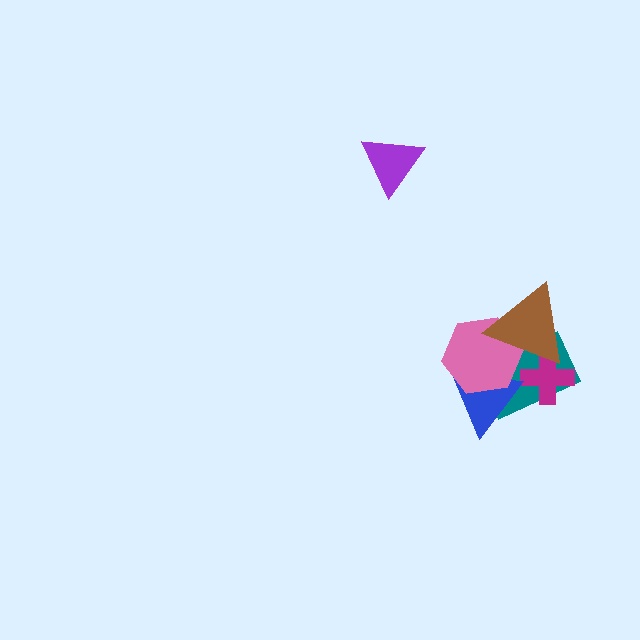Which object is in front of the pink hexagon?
The brown triangle is in front of the pink hexagon.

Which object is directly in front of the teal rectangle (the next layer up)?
The magenta cross is directly in front of the teal rectangle.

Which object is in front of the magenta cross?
The brown triangle is in front of the magenta cross.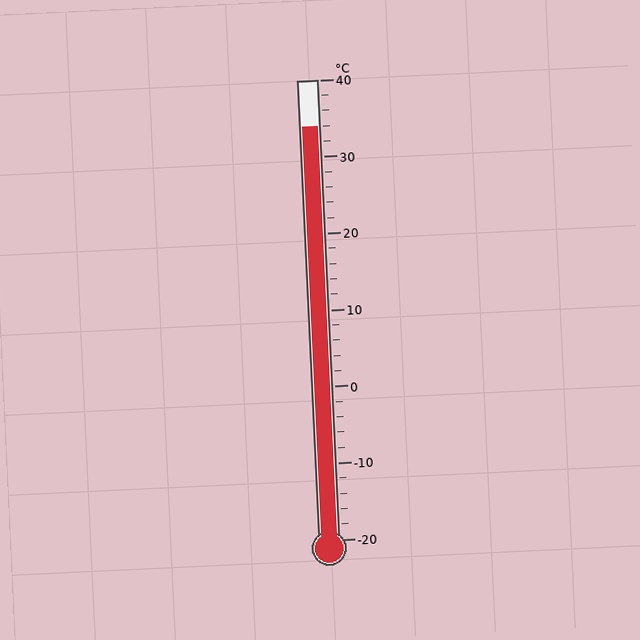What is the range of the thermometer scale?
The thermometer scale ranges from -20°C to 40°C.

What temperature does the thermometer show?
The thermometer shows approximately 34°C.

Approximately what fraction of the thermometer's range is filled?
The thermometer is filled to approximately 90% of its range.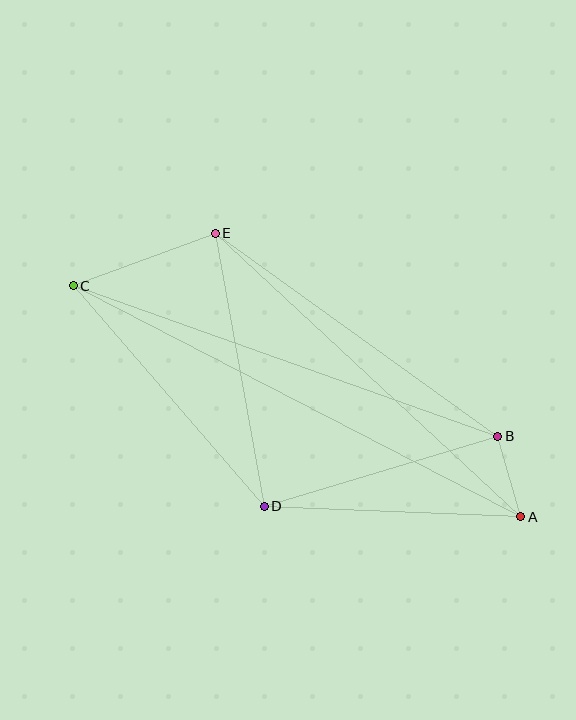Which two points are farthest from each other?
Points A and C are farthest from each other.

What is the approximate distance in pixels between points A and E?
The distance between A and E is approximately 417 pixels.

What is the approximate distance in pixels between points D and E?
The distance between D and E is approximately 277 pixels.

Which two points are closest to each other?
Points A and B are closest to each other.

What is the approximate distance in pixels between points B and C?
The distance between B and C is approximately 451 pixels.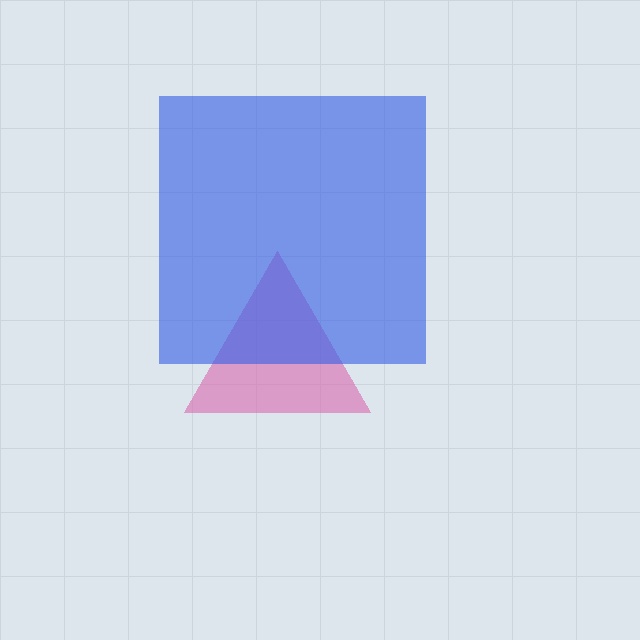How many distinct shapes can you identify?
There are 2 distinct shapes: a pink triangle, a blue square.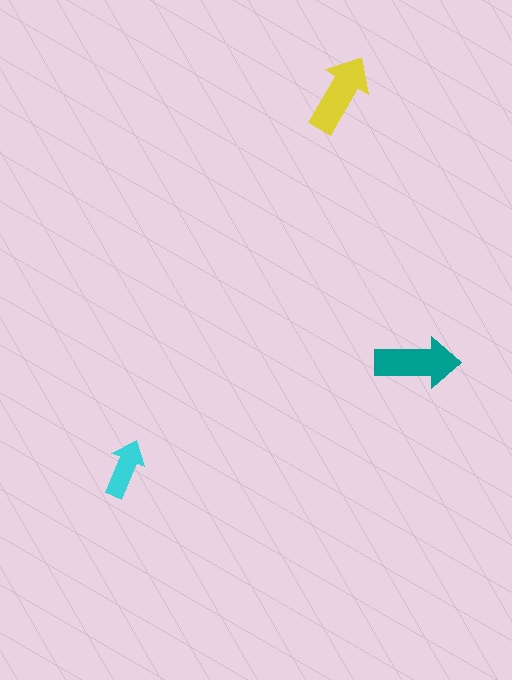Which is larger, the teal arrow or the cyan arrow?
The teal one.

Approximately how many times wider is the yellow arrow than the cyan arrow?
About 1.5 times wider.